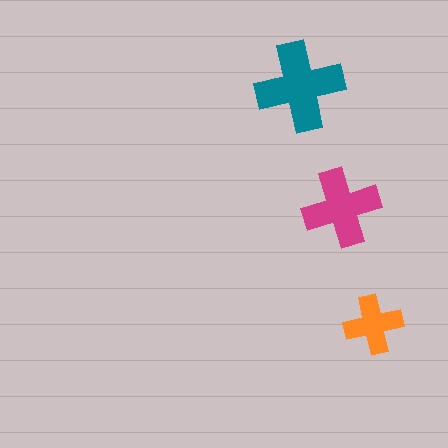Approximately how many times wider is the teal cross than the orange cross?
About 1.5 times wider.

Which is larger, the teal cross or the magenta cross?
The teal one.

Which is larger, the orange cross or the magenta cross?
The magenta one.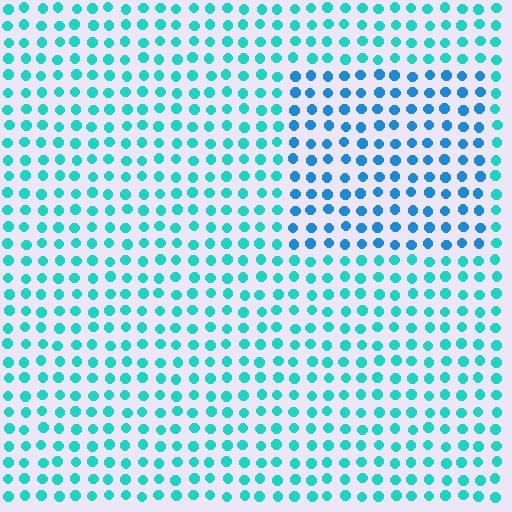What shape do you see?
I see a rectangle.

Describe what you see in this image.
The image is filled with small cyan elements in a uniform arrangement. A rectangle-shaped region is visible where the elements are tinted to a slightly different hue, forming a subtle color boundary.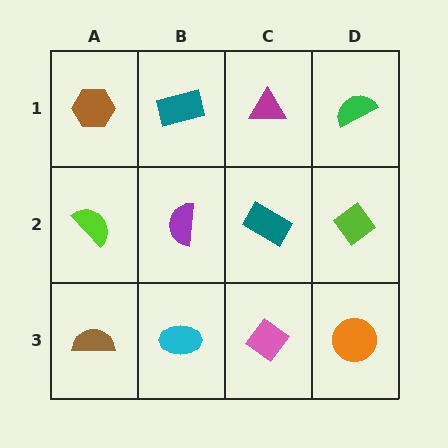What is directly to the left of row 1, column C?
A teal rectangle.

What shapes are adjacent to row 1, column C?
A teal rectangle (row 2, column C), a teal rectangle (row 1, column B), a green semicircle (row 1, column D).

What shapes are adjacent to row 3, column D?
A lime diamond (row 2, column D), a pink diamond (row 3, column C).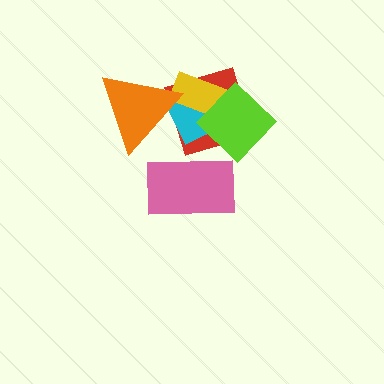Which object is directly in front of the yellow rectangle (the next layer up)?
The orange triangle is directly in front of the yellow rectangle.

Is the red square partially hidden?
Yes, it is partially covered by another shape.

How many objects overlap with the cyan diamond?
4 objects overlap with the cyan diamond.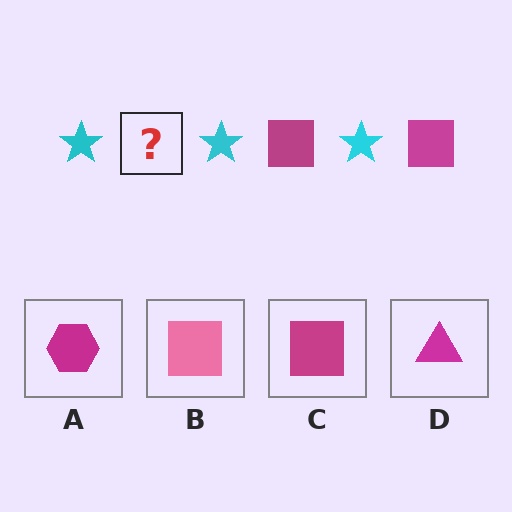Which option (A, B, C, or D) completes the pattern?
C.